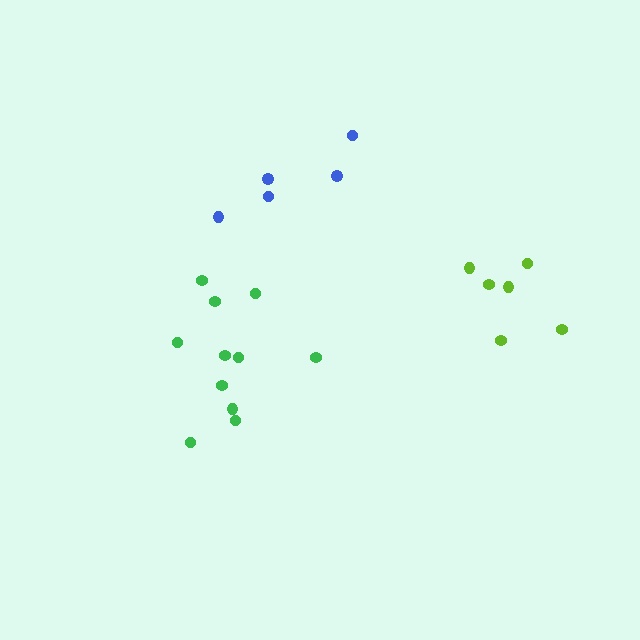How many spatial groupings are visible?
There are 3 spatial groupings.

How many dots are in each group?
Group 1: 5 dots, Group 2: 11 dots, Group 3: 6 dots (22 total).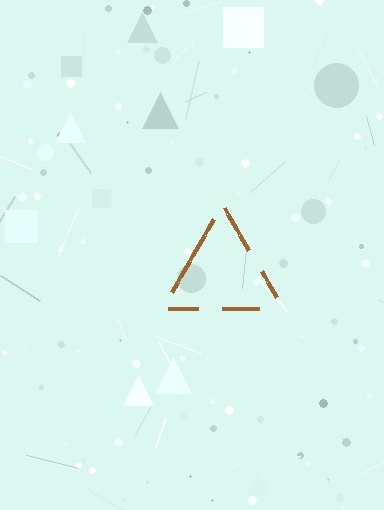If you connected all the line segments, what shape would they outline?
They would outline a triangle.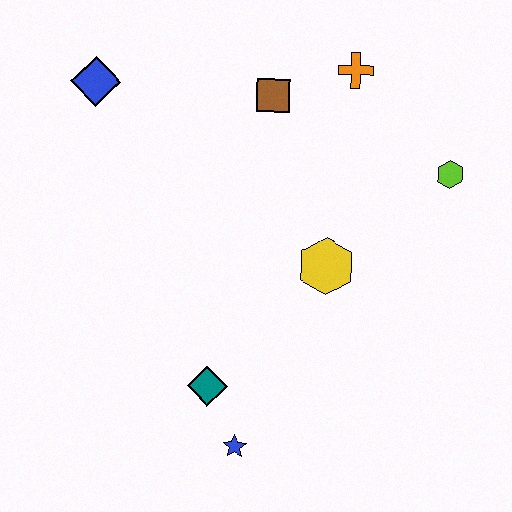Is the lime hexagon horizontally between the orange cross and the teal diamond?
No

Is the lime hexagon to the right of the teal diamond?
Yes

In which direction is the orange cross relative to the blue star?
The orange cross is above the blue star.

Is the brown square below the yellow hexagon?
No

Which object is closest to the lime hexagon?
The orange cross is closest to the lime hexagon.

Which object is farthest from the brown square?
The blue star is farthest from the brown square.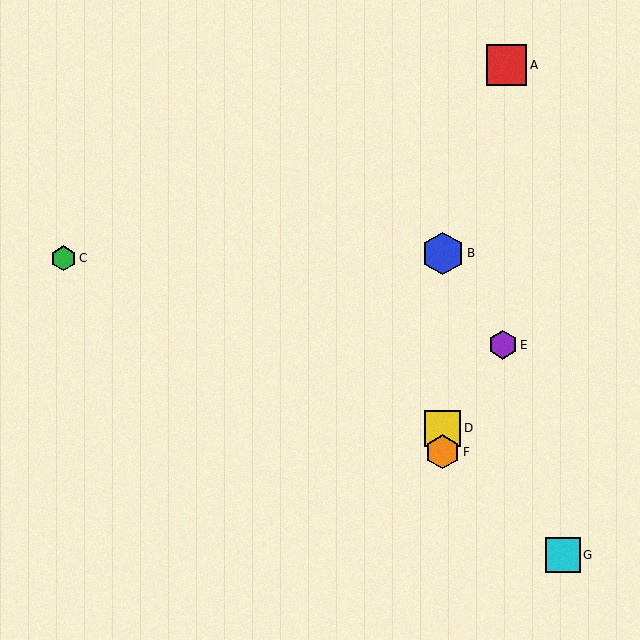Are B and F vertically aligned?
Yes, both are at x≈443.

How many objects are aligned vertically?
3 objects (B, D, F) are aligned vertically.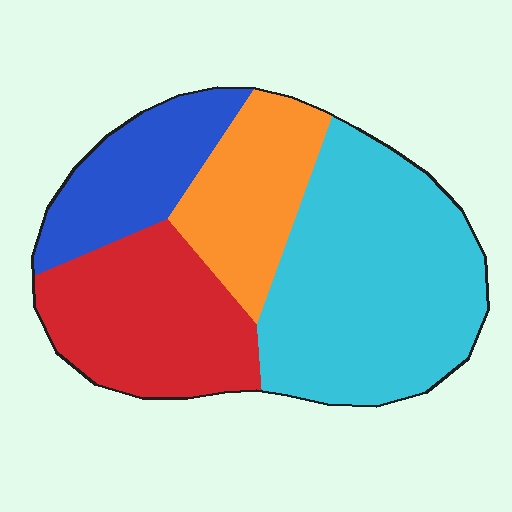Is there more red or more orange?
Red.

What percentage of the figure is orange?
Orange covers about 15% of the figure.